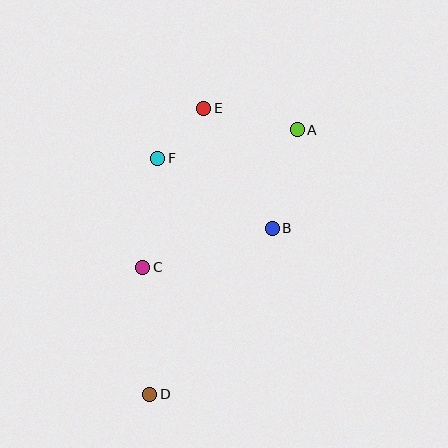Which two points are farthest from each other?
Points A and D are farthest from each other.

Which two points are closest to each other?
Points E and F are closest to each other.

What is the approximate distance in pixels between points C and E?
The distance between C and E is approximately 170 pixels.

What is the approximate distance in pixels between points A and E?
The distance between A and E is approximately 96 pixels.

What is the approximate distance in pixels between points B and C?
The distance between B and C is approximately 135 pixels.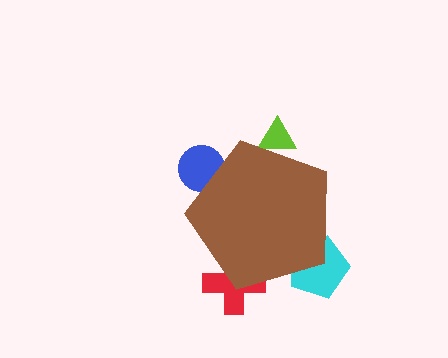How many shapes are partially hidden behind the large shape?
4 shapes are partially hidden.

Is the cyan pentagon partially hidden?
Yes, the cyan pentagon is partially hidden behind the brown pentagon.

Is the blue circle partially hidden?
Yes, the blue circle is partially hidden behind the brown pentagon.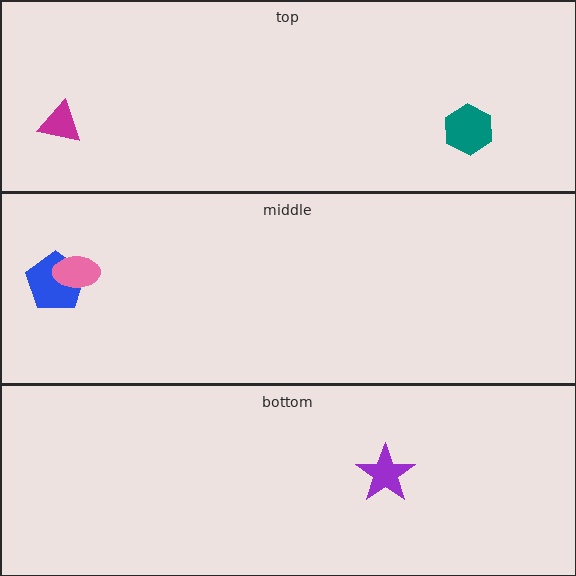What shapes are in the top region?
The teal hexagon, the magenta triangle.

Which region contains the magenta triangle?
The top region.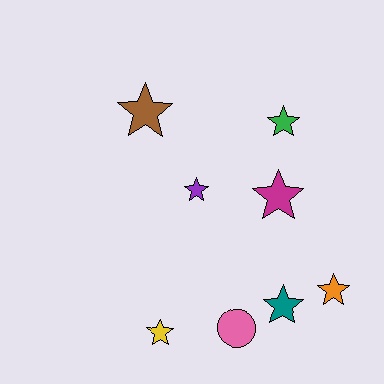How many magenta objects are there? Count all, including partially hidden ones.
There is 1 magenta object.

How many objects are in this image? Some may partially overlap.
There are 8 objects.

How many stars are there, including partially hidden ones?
There are 7 stars.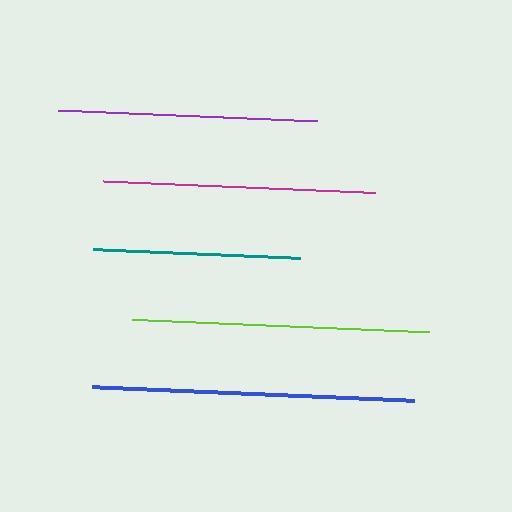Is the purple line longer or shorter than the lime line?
The lime line is longer than the purple line.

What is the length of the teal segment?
The teal segment is approximately 207 pixels long.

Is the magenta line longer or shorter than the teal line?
The magenta line is longer than the teal line.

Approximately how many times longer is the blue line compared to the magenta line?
The blue line is approximately 1.2 times the length of the magenta line.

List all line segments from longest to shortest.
From longest to shortest: blue, lime, magenta, purple, teal.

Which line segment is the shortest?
The teal line is the shortest at approximately 207 pixels.